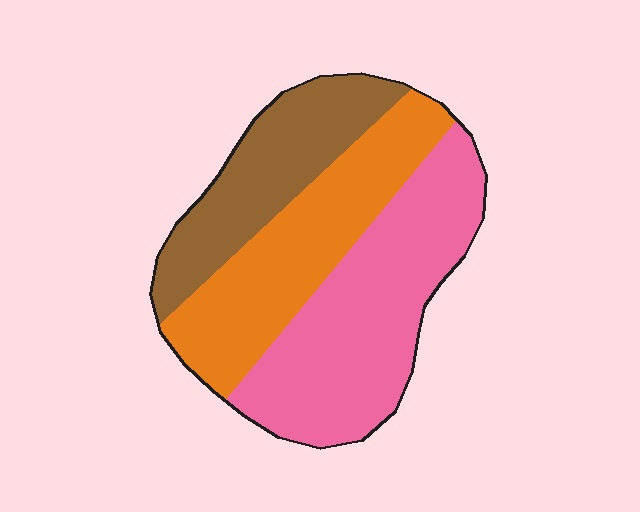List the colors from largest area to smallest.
From largest to smallest: pink, orange, brown.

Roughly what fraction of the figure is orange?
Orange covers about 30% of the figure.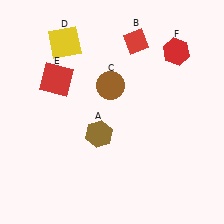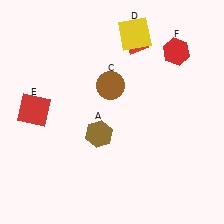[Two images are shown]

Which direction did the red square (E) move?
The red square (E) moved down.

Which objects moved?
The objects that moved are: the yellow square (D), the red square (E).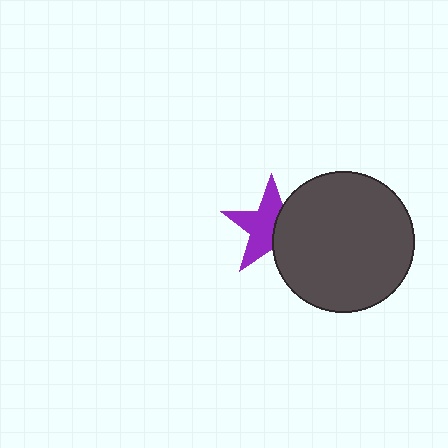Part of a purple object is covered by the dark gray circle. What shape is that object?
It is a star.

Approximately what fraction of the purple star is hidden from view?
Roughly 40% of the purple star is hidden behind the dark gray circle.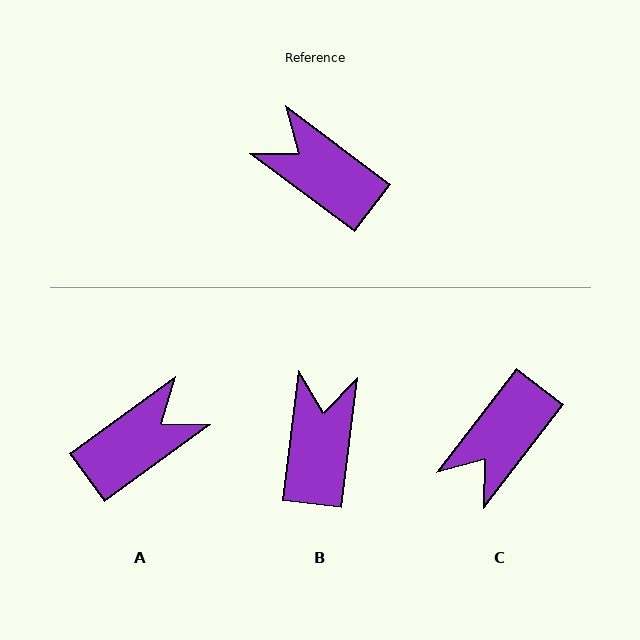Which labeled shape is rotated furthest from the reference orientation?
A, about 107 degrees away.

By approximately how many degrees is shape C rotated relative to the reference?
Approximately 89 degrees counter-clockwise.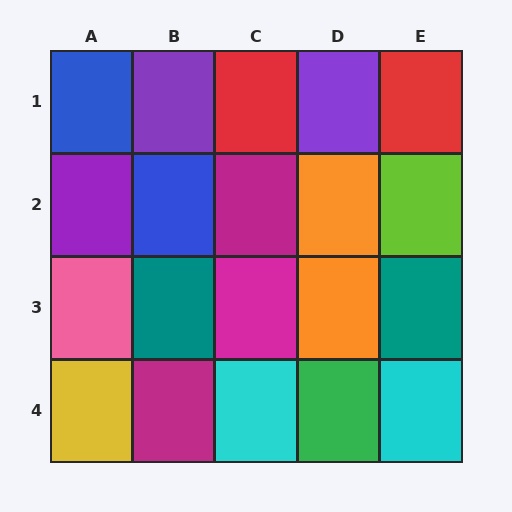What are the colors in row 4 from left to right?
Yellow, magenta, cyan, green, cyan.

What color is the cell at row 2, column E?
Lime.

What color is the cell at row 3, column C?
Magenta.